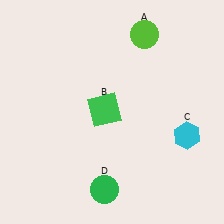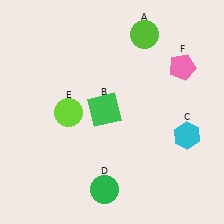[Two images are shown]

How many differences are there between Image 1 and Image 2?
There are 2 differences between the two images.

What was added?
A lime circle (E), a pink pentagon (F) were added in Image 2.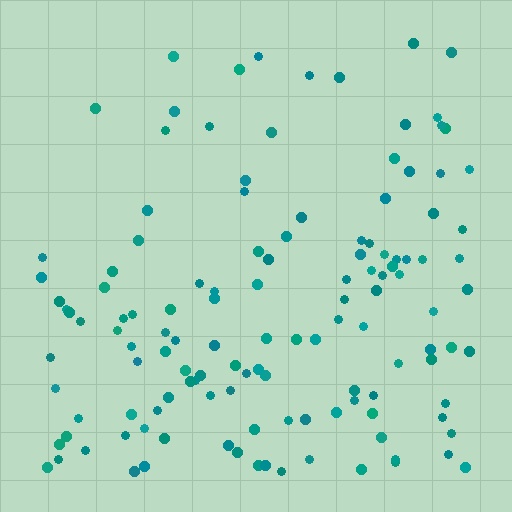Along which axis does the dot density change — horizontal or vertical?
Vertical.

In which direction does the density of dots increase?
From top to bottom, with the bottom side densest.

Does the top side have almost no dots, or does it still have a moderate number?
Still a moderate number, just noticeably fewer than the bottom.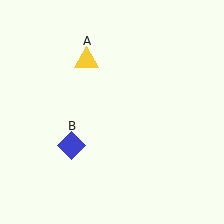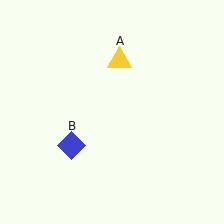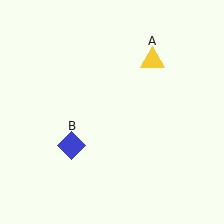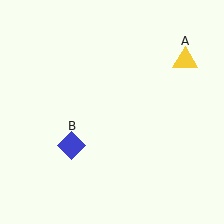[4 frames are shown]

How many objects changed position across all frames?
1 object changed position: yellow triangle (object A).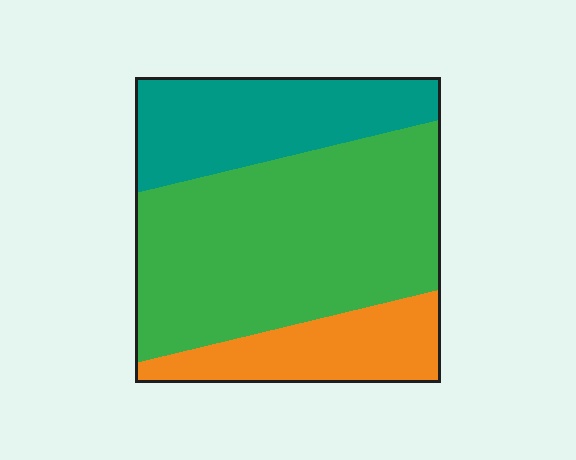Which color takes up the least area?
Orange, at roughly 20%.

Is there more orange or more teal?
Teal.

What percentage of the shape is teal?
Teal takes up about one quarter (1/4) of the shape.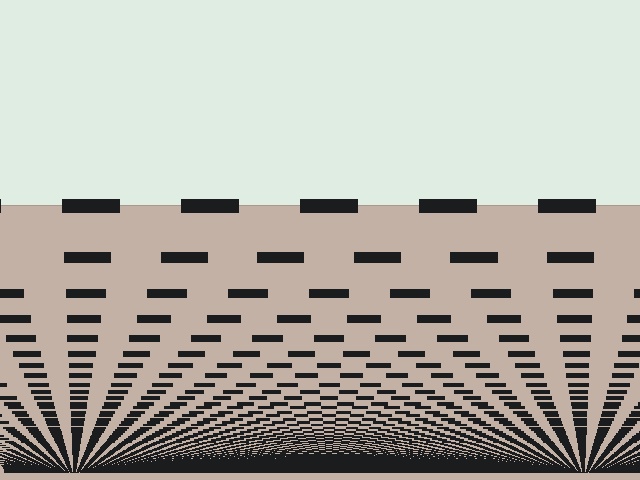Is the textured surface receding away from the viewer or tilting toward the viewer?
The surface appears to tilt toward the viewer. Texture elements get larger and sparser toward the top.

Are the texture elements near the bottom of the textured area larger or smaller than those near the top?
Smaller. The gradient is inverted — elements near the bottom are smaller and denser.